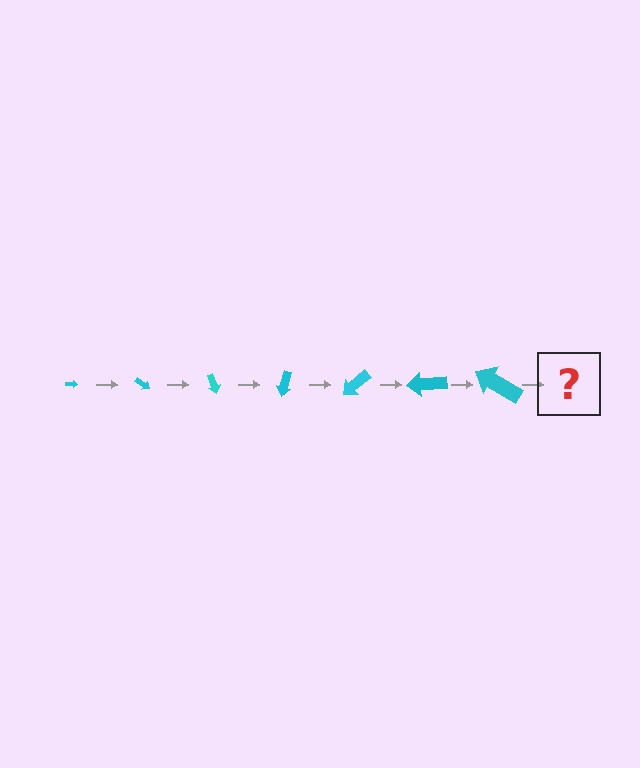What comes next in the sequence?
The next element should be an arrow, larger than the previous one and rotated 245 degrees from the start.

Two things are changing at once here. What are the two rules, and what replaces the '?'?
The two rules are that the arrow grows larger each step and it rotates 35 degrees each step. The '?' should be an arrow, larger than the previous one and rotated 245 degrees from the start.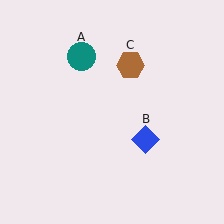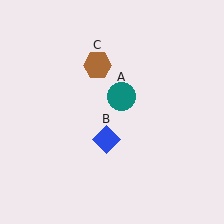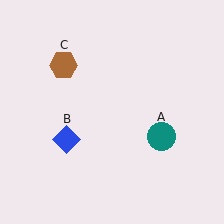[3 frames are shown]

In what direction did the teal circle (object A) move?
The teal circle (object A) moved down and to the right.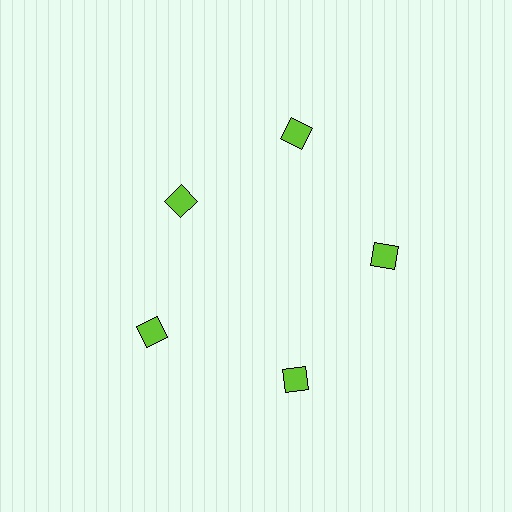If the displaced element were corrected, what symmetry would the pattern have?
It would have 5-fold rotational symmetry — the pattern would map onto itself every 72 degrees.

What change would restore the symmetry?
The symmetry would be restored by moving it outward, back onto the ring so that all 5 squares sit at equal angles and equal distance from the center.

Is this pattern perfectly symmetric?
No. The 5 lime squares are arranged in a ring, but one element near the 10 o'clock position is pulled inward toward the center, breaking the 5-fold rotational symmetry.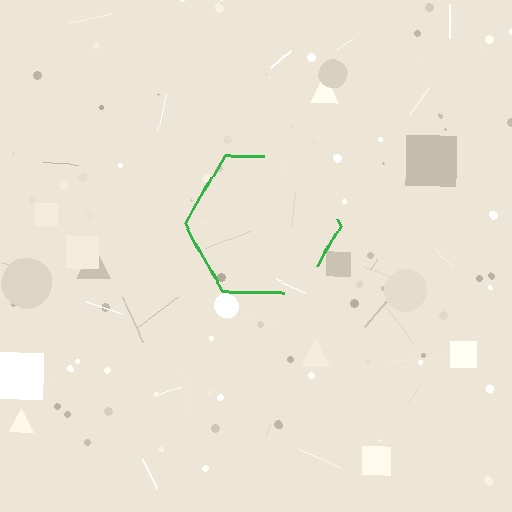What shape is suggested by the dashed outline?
The dashed outline suggests a hexagon.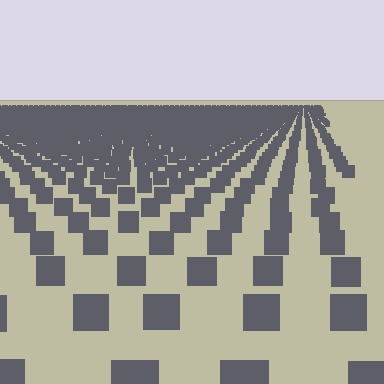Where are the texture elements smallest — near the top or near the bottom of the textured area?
Near the top.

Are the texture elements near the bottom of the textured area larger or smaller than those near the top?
Larger. Near the bottom, elements are closer to the viewer and appear at a bigger on-screen size.